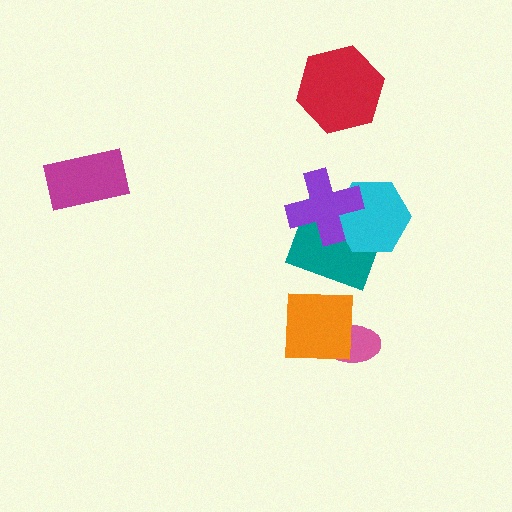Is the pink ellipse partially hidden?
Yes, it is partially covered by another shape.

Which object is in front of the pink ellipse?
The orange square is in front of the pink ellipse.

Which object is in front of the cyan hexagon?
The purple cross is in front of the cyan hexagon.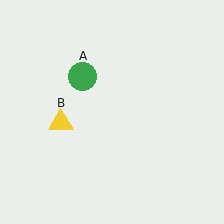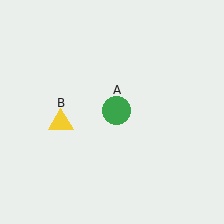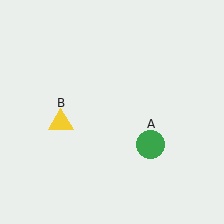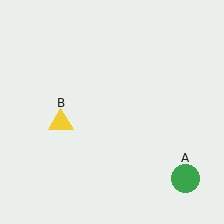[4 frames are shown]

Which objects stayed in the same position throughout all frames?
Yellow triangle (object B) remained stationary.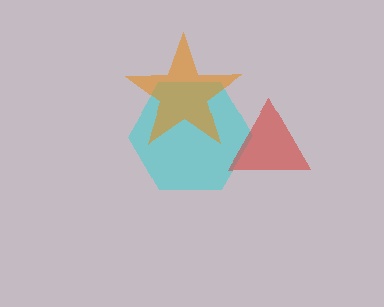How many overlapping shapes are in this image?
There are 3 overlapping shapes in the image.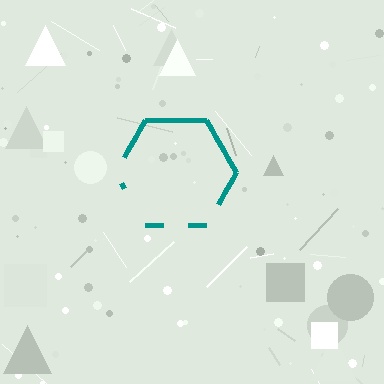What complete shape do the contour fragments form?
The contour fragments form a hexagon.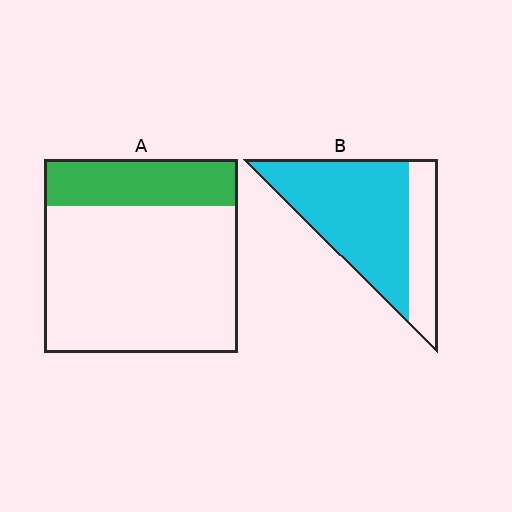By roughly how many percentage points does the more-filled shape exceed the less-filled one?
By roughly 50 percentage points (B over A).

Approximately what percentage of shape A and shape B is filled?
A is approximately 25% and B is approximately 75%.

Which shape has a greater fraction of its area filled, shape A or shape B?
Shape B.